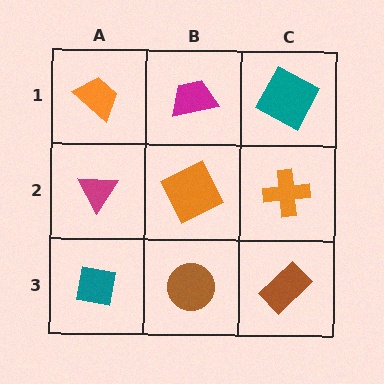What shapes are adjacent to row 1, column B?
An orange square (row 2, column B), an orange trapezoid (row 1, column A), a teal square (row 1, column C).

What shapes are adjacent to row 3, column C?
An orange cross (row 2, column C), a brown circle (row 3, column B).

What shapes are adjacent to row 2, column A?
An orange trapezoid (row 1, column A), a teal square (row 3, column A), an orange square (row 2, column B).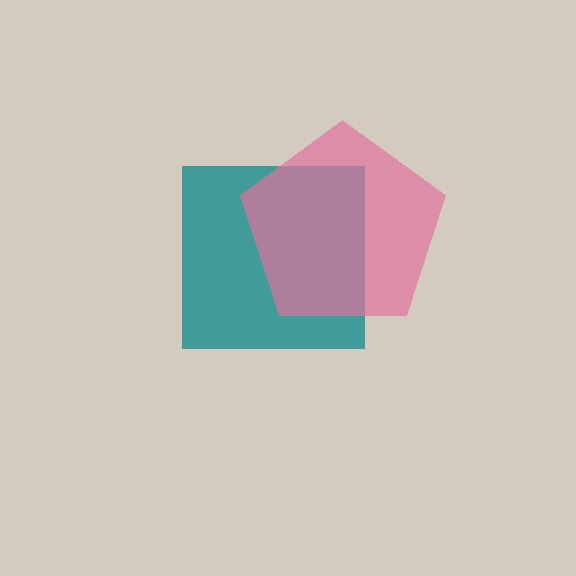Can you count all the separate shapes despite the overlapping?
Yes, there are 2 separate shapes.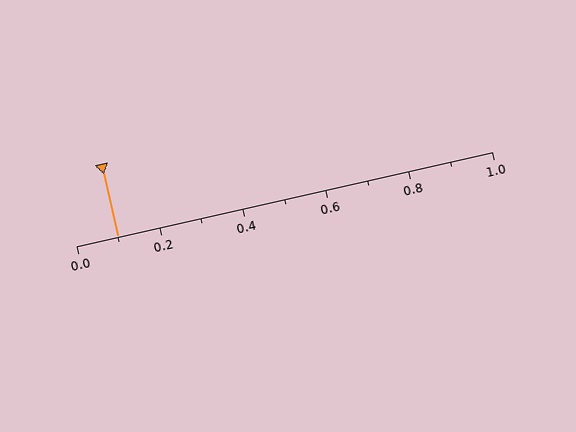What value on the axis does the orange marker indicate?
The marker indicates approximately 0.1.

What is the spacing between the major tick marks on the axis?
The major ticks are spaced 0.2 apart.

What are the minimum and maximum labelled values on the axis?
The axis runs from 0.0 to 1.0.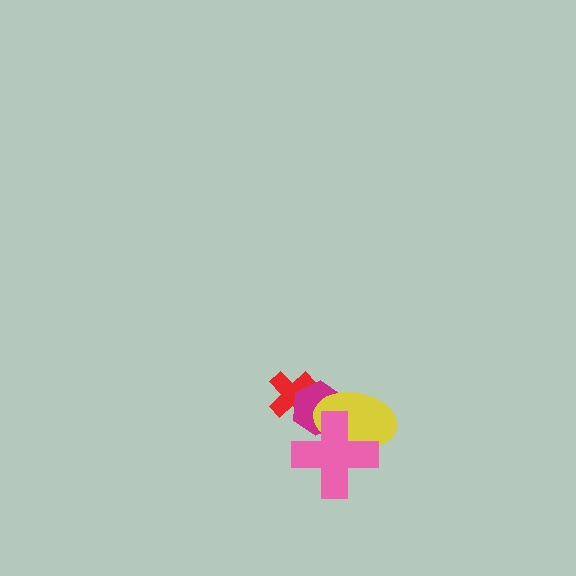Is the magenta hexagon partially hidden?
Yes, it is partially covered by another shape.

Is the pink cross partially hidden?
No, no other shape covers it.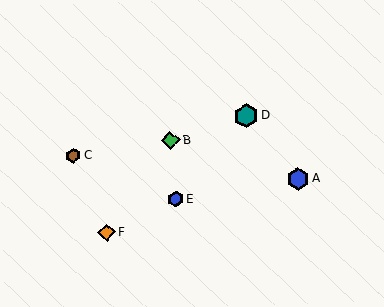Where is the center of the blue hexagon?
The center of the blue hexagon is at (298, 179).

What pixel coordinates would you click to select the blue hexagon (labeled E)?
Click at (176, 199) to select the blue hexagon E.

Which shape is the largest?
The teal hexagon (labeled D) is the largest.